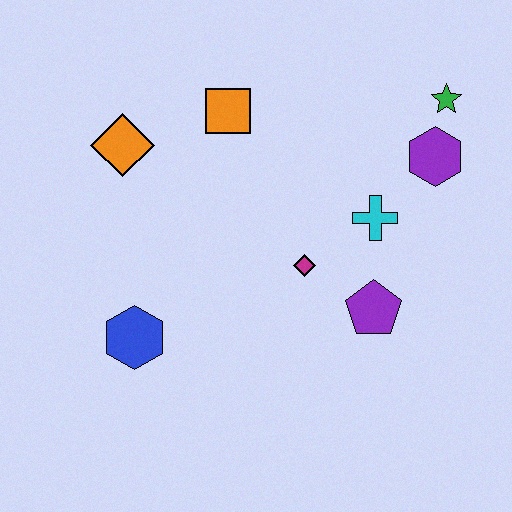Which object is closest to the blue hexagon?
The magenta diamond is closest to the blue hexagon.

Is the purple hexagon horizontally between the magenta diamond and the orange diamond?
No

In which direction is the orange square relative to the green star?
The orange square is to the left of the green star.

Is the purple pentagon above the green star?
No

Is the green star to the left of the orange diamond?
No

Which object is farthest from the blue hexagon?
The green star is farthest from the blue hexagon.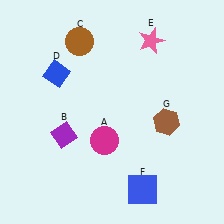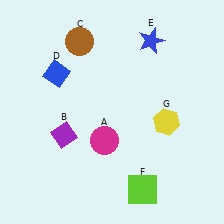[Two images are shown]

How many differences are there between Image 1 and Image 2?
There are 3 differences between the two images.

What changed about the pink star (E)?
In Image 1, E is pink. In Image 2, it changed to blue.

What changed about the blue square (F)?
In Image 1, F is blue. In Image 2, it changed to lime.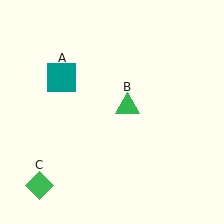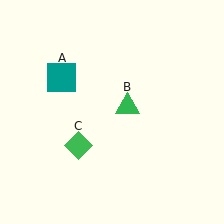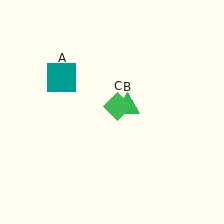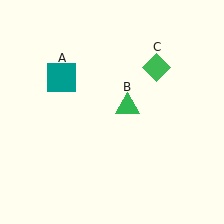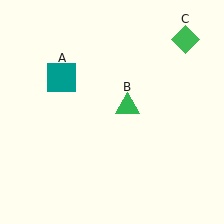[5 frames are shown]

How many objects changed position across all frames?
1 object changed position: green diamond (object C).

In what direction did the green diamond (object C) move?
The green diamond (object C) moved up and to the right.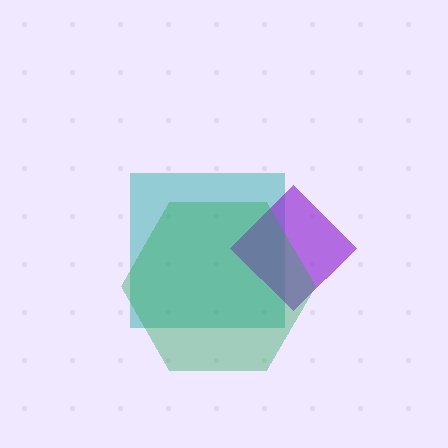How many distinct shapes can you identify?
There are 3 distinct shapes: a teal square, a purple diamond, a green hexagon.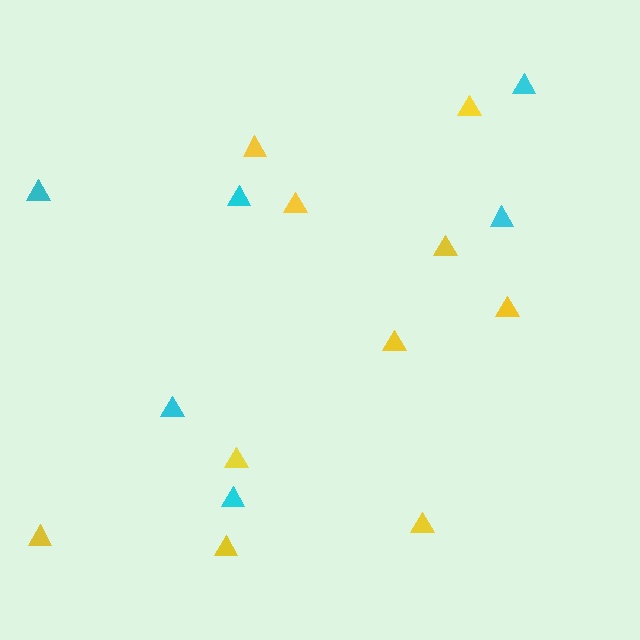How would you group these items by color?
There are 2 groups: one group of cyan triangles (6) and one group of yellow triangles (10).